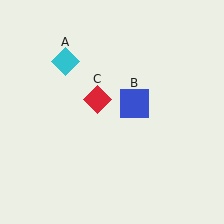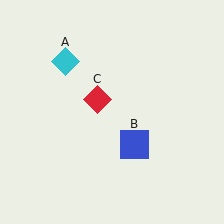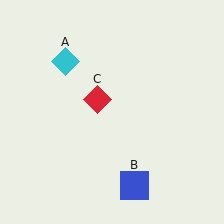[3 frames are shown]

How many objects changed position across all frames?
1 object changed position: blue square (object B).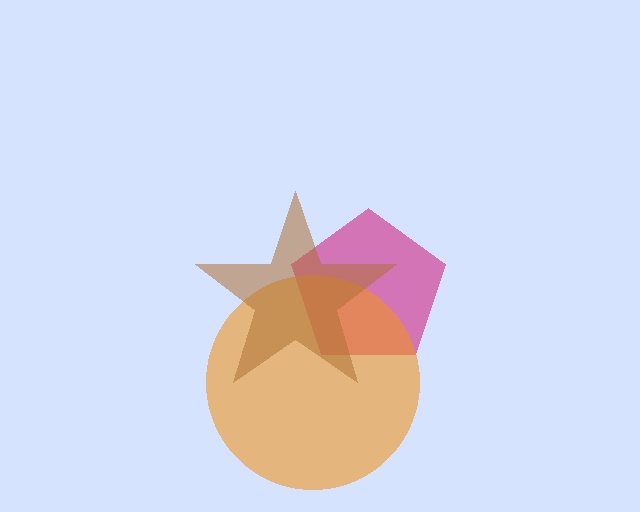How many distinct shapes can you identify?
There are 3 distinct shapes: a magenta pentagon, an orange circle, a brown star.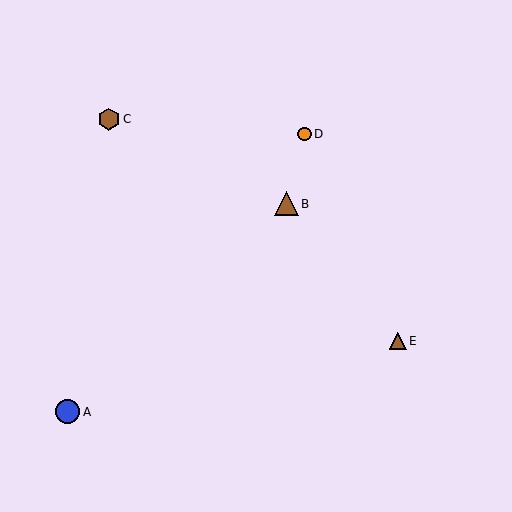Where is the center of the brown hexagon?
The center of the brown hexagon is at (109, 119).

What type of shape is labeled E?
Shape E is a brown triangle.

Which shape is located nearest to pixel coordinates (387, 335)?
The brown triangle (labeled E) at (398, 341) is nearest to that location.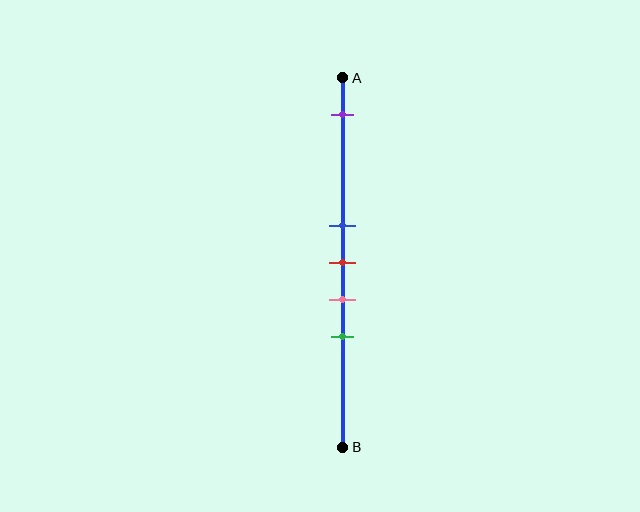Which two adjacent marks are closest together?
The blue and red marks are the closest adjacent pair.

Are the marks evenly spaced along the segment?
No, the marks are not evenly spaced.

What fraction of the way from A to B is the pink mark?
The pink mark is approximately 60% (0.6) of the way from A to B.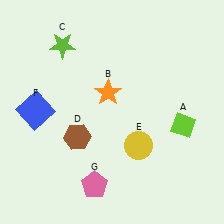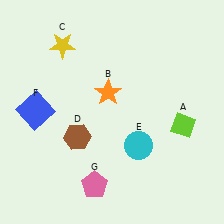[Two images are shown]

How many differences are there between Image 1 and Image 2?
There are 2 differences between the two images.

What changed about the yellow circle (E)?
In Image 1, E is yellow. In Image 2, it changed to cyan.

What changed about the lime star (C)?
In Image 1, C is lime. In Image 2, it changed to yellow.